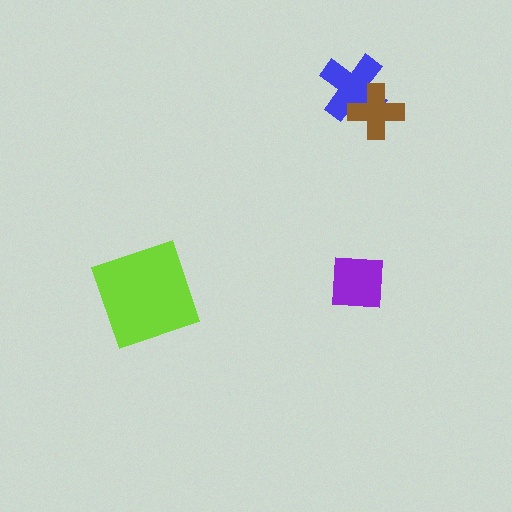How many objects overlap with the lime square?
0 objects overlap with the lime square.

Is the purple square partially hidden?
No, no other shape covers it.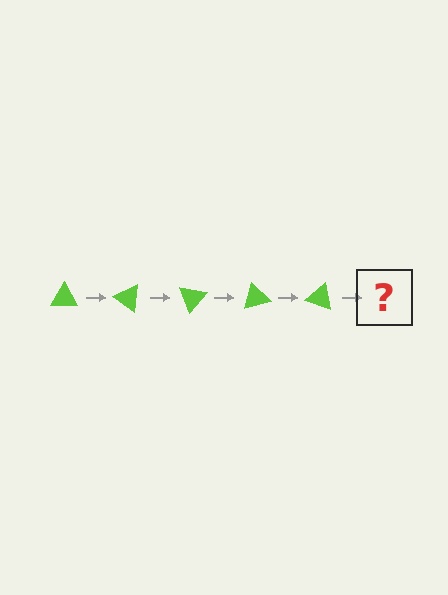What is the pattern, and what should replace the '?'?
The pattern is that the triangle rotates 35 degrees each step. The '?' should be a lime triangle rotated 175 degrees.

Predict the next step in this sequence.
The next step is a lime triangle rotated 175 degrees.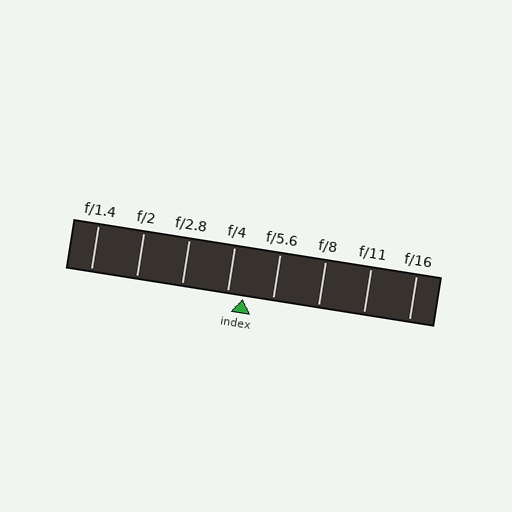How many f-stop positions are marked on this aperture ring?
There are 8 f-stop positions marked.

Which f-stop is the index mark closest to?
The index mark is closest to f/4.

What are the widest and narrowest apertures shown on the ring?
The widest aperture shown is f/1.4 and the narrowest is f/16.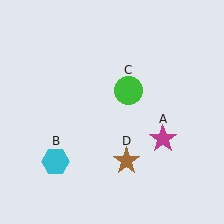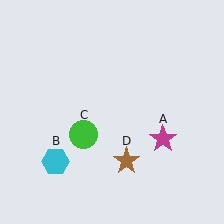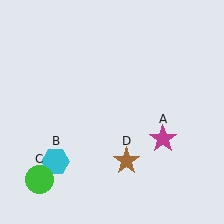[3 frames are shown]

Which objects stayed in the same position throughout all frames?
Magenta star (object A) and cyan hexagon (object B) and brown star (object D) remained stationary.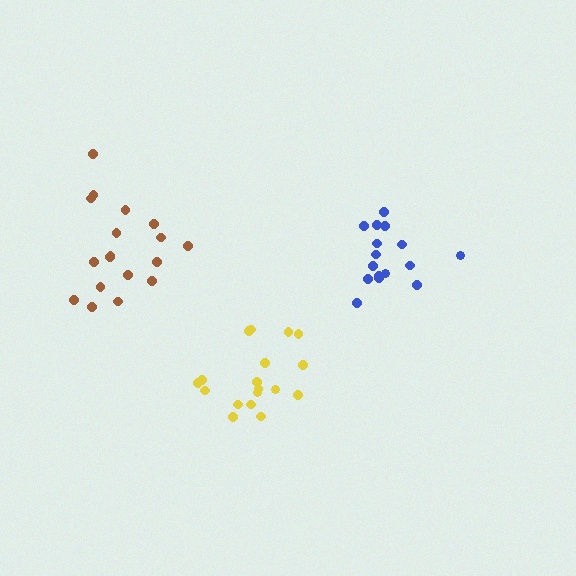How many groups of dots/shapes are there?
There are 3 groups.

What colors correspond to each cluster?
The clusters are colored: blue, yellow, brown.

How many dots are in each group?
Group 1: 16 dots, Group 2: 18 dots, Group 3: 18 dots (52 total).